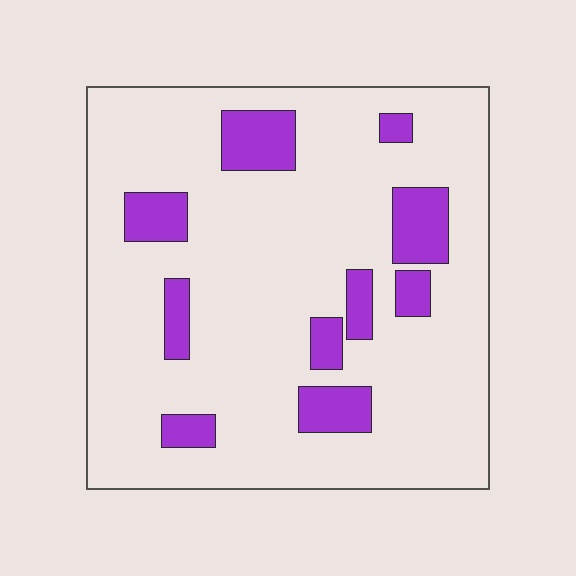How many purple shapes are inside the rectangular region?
10.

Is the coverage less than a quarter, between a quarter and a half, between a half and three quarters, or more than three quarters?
Less than a quarter.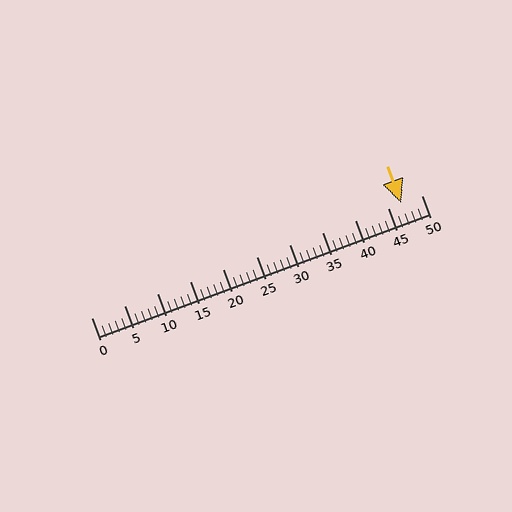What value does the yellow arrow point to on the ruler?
The yellow arrow points to approximately 47.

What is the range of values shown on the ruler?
The ruler shows values from 0 to 50.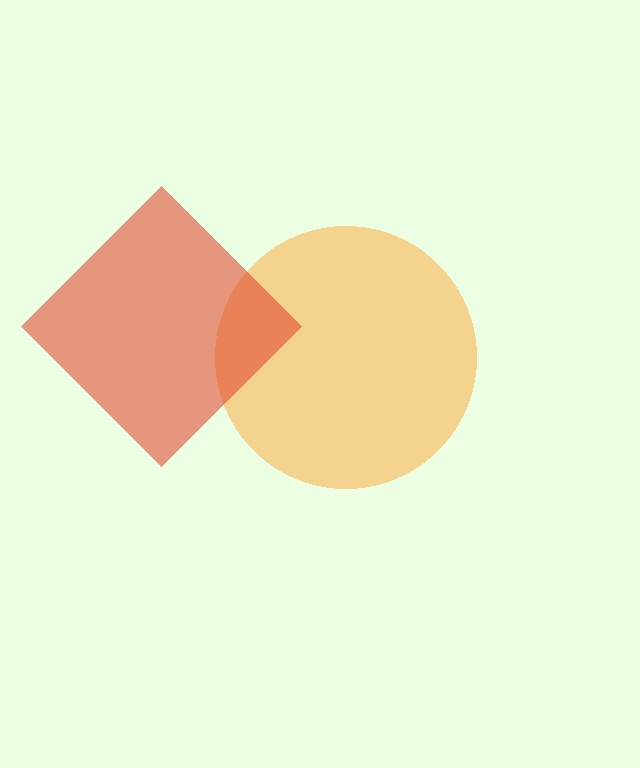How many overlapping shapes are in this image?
There are 2 overlapping shapes in the image.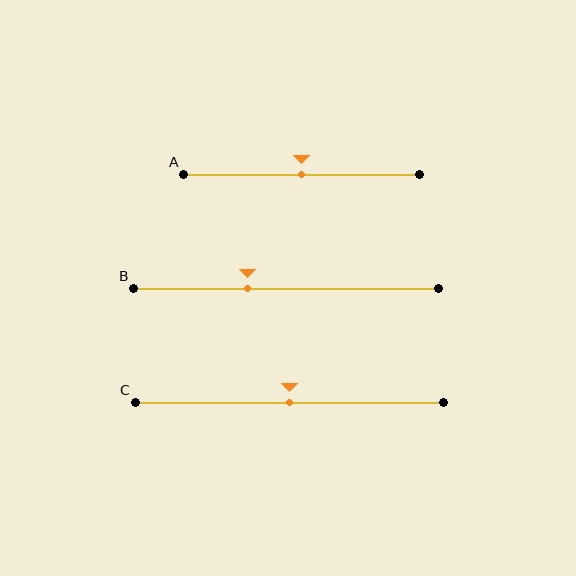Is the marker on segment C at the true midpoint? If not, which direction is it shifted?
Yes, the marker on segment C is at the true midpoint.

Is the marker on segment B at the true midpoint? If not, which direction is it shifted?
No, the marker on segment B is shifted to the left by about 13% of the segment length.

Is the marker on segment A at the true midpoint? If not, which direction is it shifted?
Yes, the marker on segment A is at the true midpoint.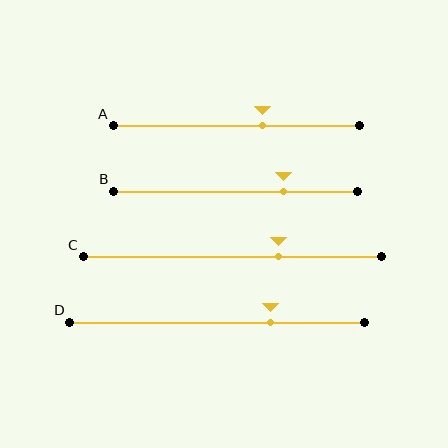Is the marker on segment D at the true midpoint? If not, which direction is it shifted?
No, the marker on segment D is shifted to the right by about 18% of the segment length.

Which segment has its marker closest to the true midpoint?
Segment A has its marker closest to the true midpoint.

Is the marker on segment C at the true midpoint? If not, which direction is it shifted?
No, the marker on segment C is shifted to the right by about 15% of the segment length.